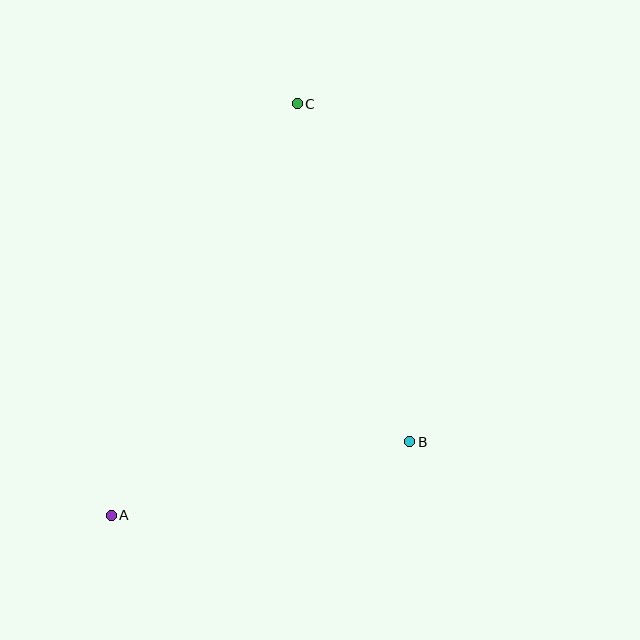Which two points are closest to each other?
Points A and B are closest to each other.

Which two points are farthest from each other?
Points A and C are farthest from each other.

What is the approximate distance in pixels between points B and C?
The distance between B and C is approximately 356 pixels.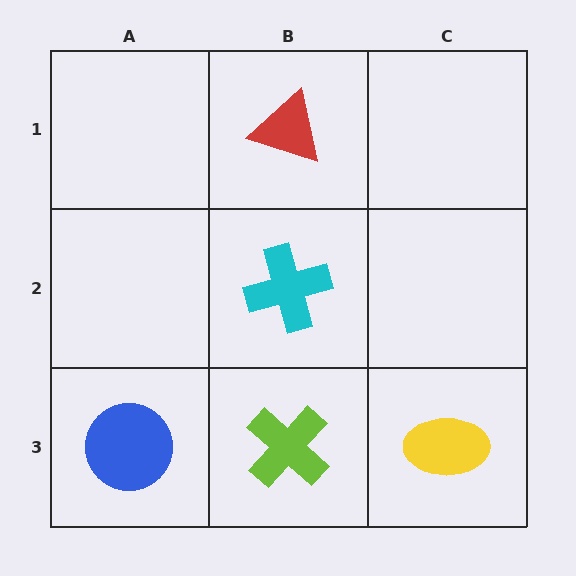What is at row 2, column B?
A cyan cross.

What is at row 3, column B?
A lime cross.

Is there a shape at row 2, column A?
No, that cell is empty.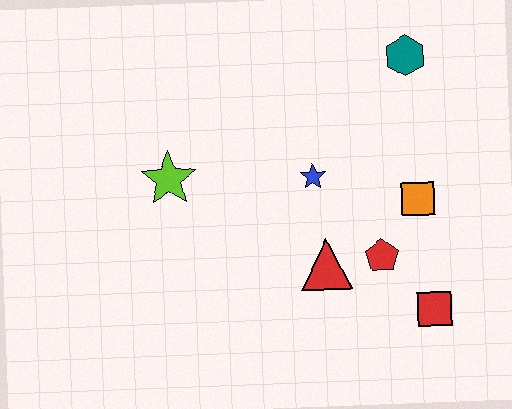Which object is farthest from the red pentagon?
The lime star is farthest from the red pentagon.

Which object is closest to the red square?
The red pentagon is closest to the red square.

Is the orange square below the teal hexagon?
Yes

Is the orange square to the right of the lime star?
Yes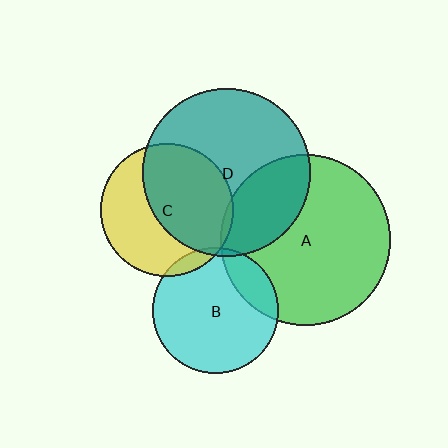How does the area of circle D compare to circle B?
Approximately 1.8 times.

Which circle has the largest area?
Circle A (green).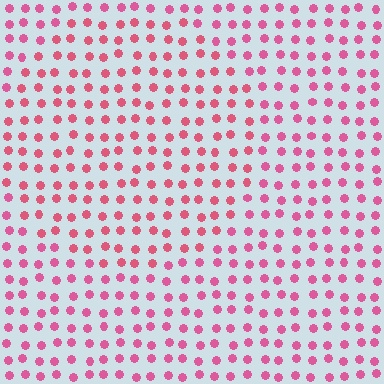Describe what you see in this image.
The image is filled with small pink elements in a uniform arrangement. A circle-shaped region is visible where the elements are tinted to a slightly different hue, forming a subtle color boundary.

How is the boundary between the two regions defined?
The boundary is defined purely by a slight shift in hue (about 15 degrees). Spacing, size, and orientation are identical on both sides.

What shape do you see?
I see a circle.